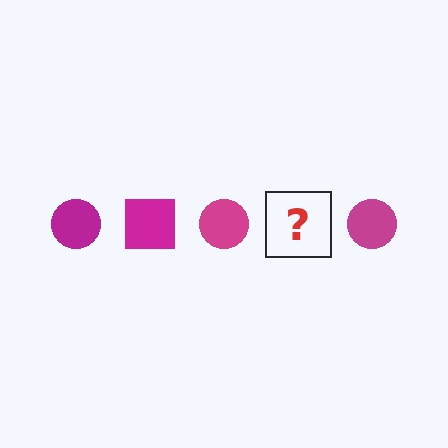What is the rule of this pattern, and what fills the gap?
The rule is that the pattern cycles through circle, square shapes in magenta. The gap should be filled with a magenta square.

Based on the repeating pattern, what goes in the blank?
The blank should be a magenta square.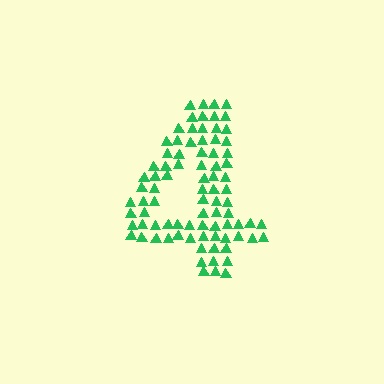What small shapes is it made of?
It is made of small triangles.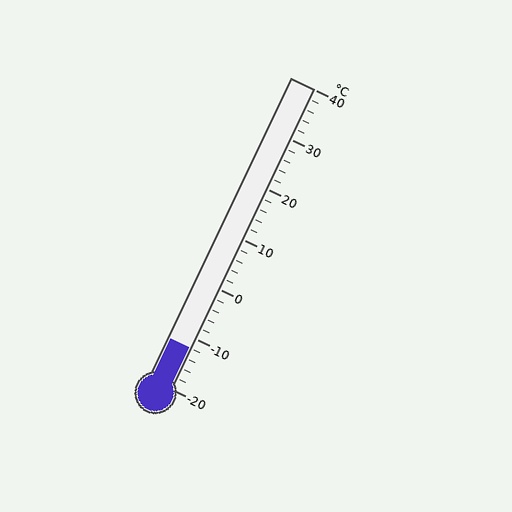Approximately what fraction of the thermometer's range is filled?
The thermometer is filled to approximately 15% of its range.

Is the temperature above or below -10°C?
The temperature is below -10°C.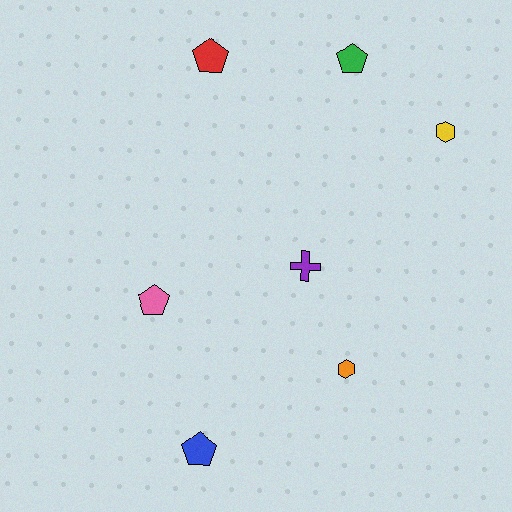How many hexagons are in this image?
There are 2 hexagons.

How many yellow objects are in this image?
There is 1 yellow object.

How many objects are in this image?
There are 7 objects.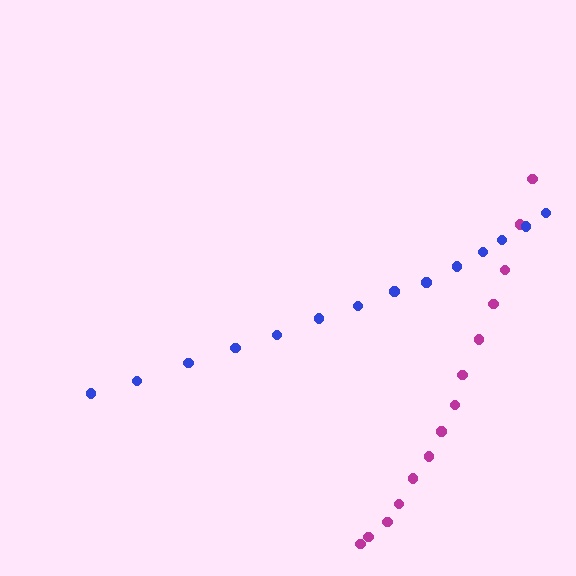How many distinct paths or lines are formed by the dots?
There are 2 distinct paths.